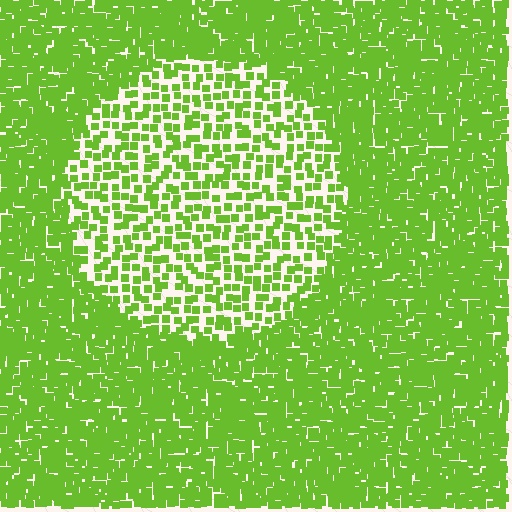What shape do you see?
I see a circle.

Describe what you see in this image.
The image contains small lime elements arranged at two different densities. A circle-shaped region is visible where the elements are less densely packed than the surrounding area.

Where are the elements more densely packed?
The elements are more densely packed outside the circle boundary.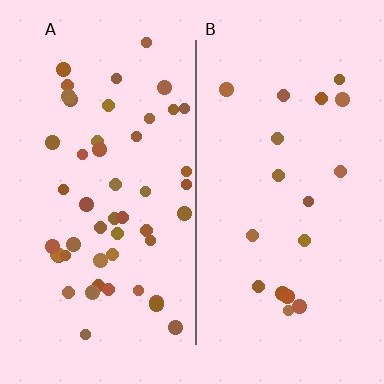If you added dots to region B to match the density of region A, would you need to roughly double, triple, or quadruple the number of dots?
Approximately triple.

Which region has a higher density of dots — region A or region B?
A (the left).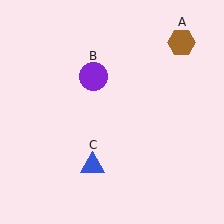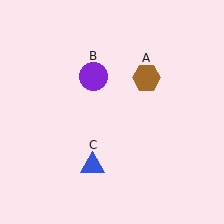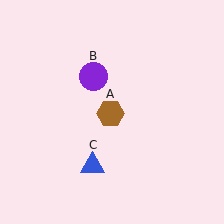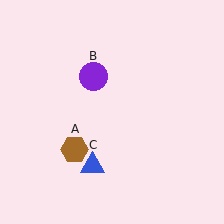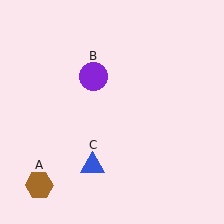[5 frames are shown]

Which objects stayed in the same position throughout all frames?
Purple circle (object B) and blue triangle (object C) remained stationary.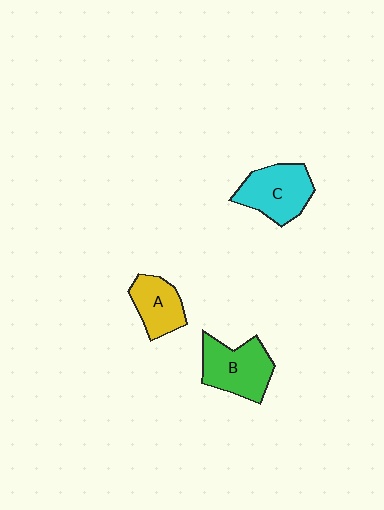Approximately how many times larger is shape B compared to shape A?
Approximately 1.4 times.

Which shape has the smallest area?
Shape A (yellow).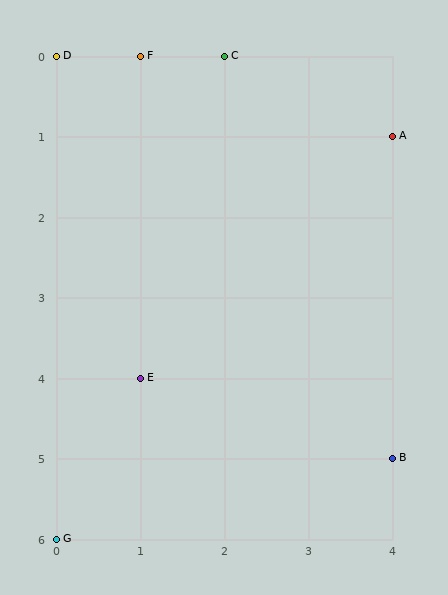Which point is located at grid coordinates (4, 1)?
Point A is at (4, 1).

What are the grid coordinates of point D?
Point D is at grid coordinates (0, 0).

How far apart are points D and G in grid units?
Points D and G are 6 rows apart.